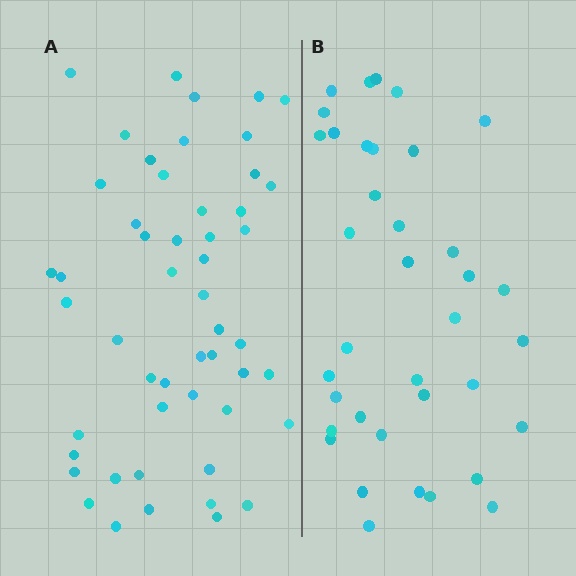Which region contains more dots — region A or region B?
Region A (the left region) has more dots.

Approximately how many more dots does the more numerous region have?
Region A has approximately 15 more dots than region B.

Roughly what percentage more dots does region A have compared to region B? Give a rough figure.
About 40% more.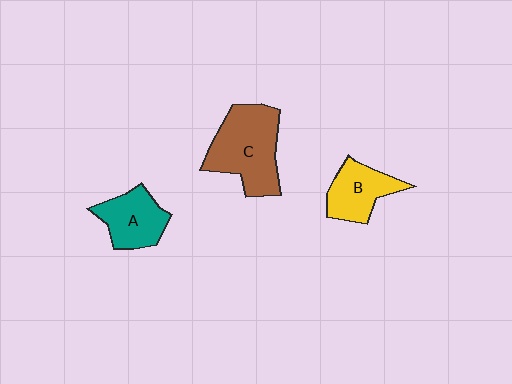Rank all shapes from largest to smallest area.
From largest to smallest: C (brown), A (teal), B (yellow).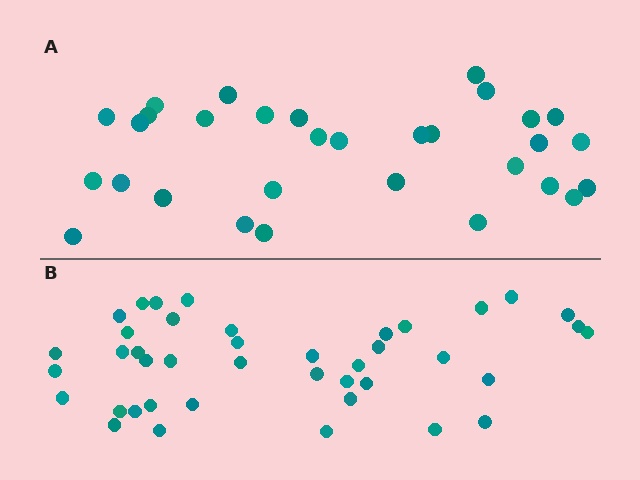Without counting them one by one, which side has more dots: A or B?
Region B (the bottom region) has more dots.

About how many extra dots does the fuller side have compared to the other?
Region B has roughly 10 or so more dots than region A.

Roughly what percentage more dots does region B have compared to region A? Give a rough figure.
About 30% more.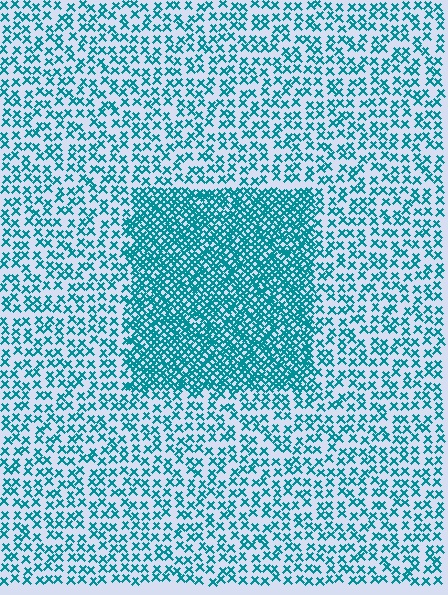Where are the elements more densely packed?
The elements are more densely packed inside the rectangle boundary.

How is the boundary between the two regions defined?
The boundary is defined by a change in element density (approximately 2.4x ratio). All elements are the same color, size, and shape.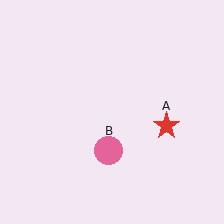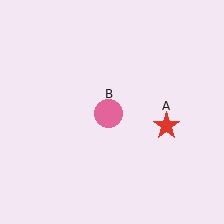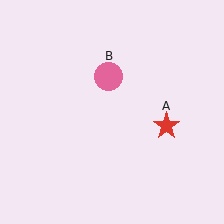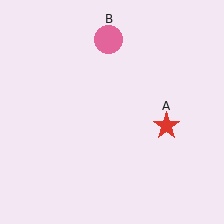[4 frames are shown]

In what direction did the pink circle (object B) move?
The pink circle (object B) moved up.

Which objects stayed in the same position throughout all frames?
Red star (object A) remained stationary.